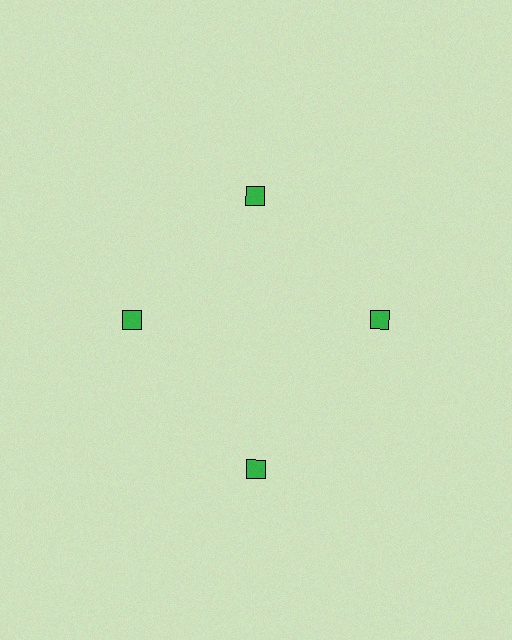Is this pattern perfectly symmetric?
No. The 4 green diamonds are arranged in a ring, but one element near the 6 o'clock position is pushed outward from the center, breaking the 4-fold rotational symmetry.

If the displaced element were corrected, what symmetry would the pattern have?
It would have 4-fold rotational symmetry — the pattern would map onto itself every 90 degrees.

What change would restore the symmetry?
The symmetry would be restored by moving it inward, back onto the ring so that all 4 diamonds sit at equal angles and equal distance from the center.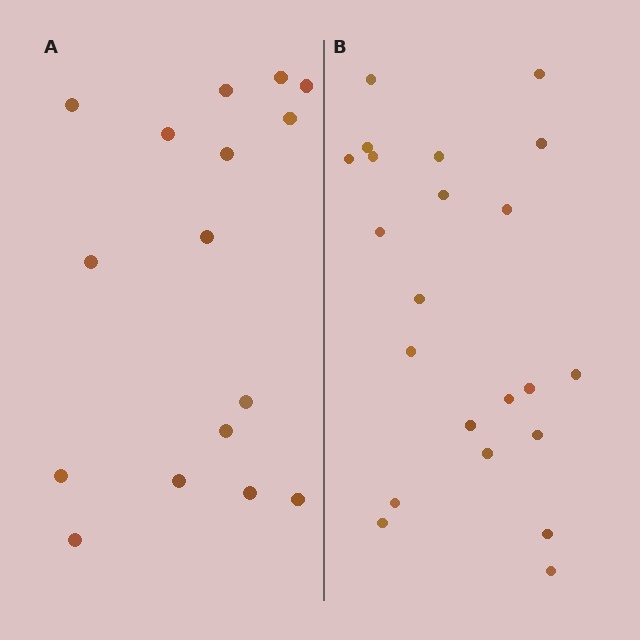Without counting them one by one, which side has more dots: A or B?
Region B (the right region) has more dots.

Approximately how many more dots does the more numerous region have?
Region B has about 6 more dots than region A.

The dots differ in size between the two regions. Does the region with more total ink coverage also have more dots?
No. Region A has more total ink coverage because its dots are larger, but region B actually contains more individual dots. Total area can be misleading — the number of items is what matters here.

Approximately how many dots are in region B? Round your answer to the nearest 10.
About 20 dots. (The exact count is 22, which rounds to 20.)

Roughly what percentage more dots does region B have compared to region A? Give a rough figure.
About 40% more.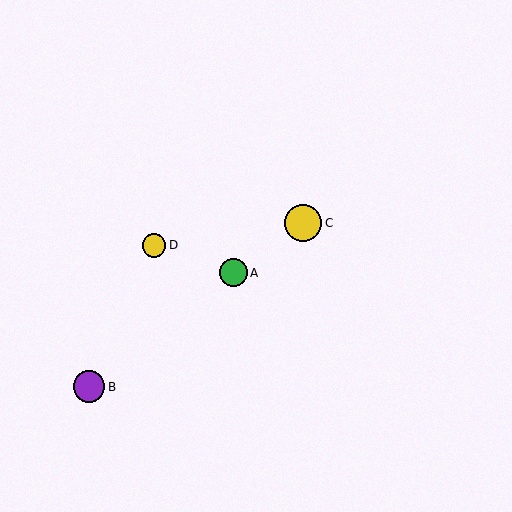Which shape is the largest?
The yellow circle (labeled C) is the largest.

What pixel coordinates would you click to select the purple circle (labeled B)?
Click at (89, 387) to select the purple circle B.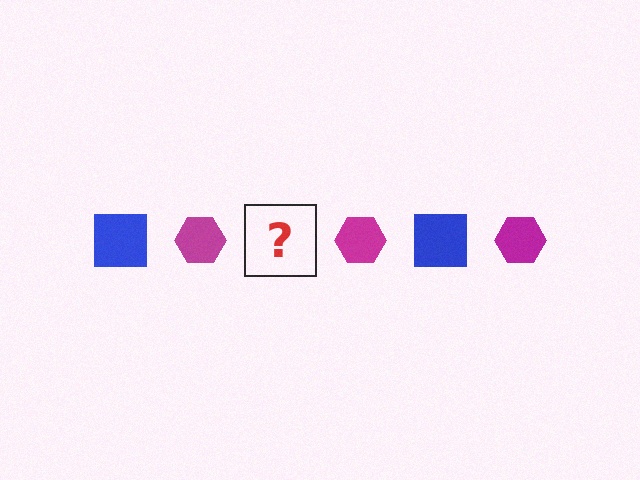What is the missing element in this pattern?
The missing element is a blue square.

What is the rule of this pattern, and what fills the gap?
The rule is that the pattern alternates between blue square and magenta hexagon. The gap should be filled with a blue square.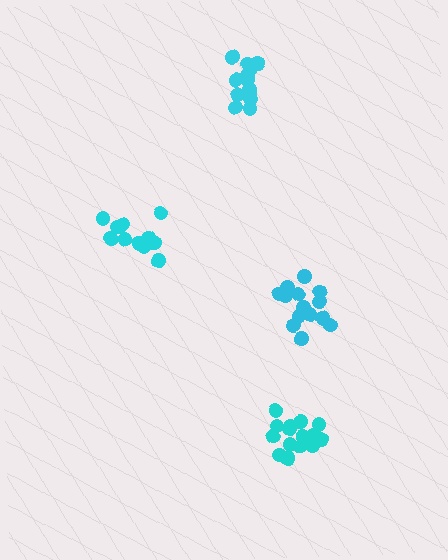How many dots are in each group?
Group 1: 14 dots, Group 2: 13 dots, Group 3: 16 dots, Group 4: 13 dots (56 total).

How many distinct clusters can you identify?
There are 4 distinct clusters.